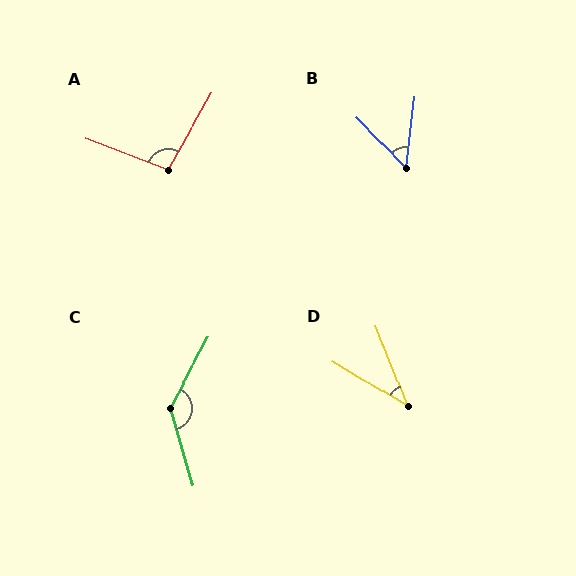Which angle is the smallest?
D, at approximately 37 degrees.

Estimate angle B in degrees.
Approximately 50 degrees.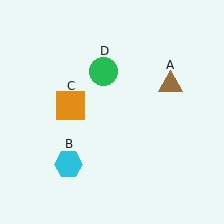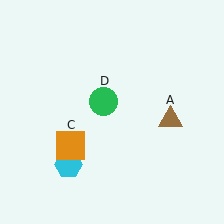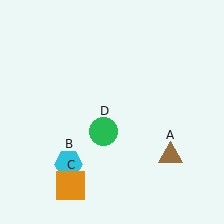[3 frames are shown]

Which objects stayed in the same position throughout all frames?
Cyan hexagon (object B) remained stationary.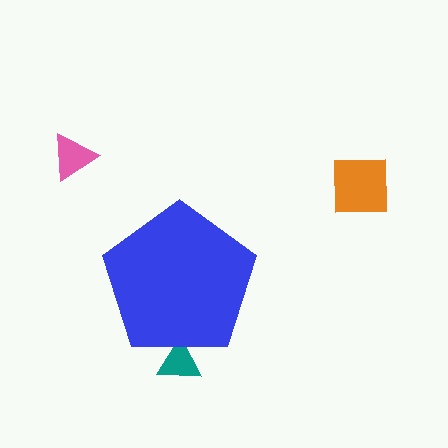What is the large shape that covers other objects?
A blue pentagon.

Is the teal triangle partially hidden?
Yes, the teal triangle is partially hidden behind the blue pentagon.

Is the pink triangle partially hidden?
No, the pink triangle is fully visible.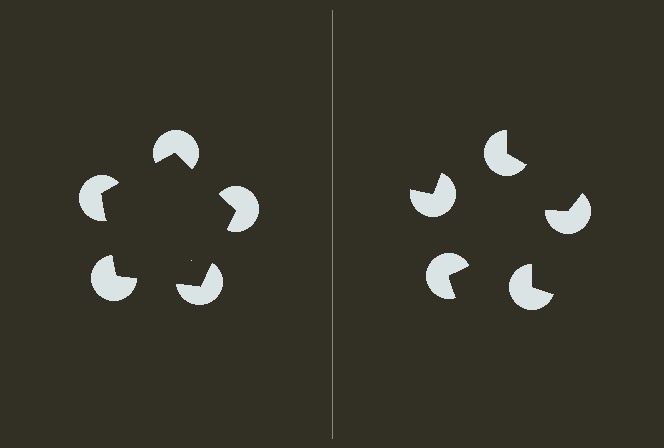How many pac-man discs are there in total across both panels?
10 — 5 on each side.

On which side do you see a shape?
An illusory pentagon appears on the left side. On the right side the wedge cuts are rotated, so no coherent shape forms.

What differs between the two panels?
The pac-man discs are positioned identically on both sides; only the wedge orientations differ. On the left they align to a pentagon; on the right they are misaligned.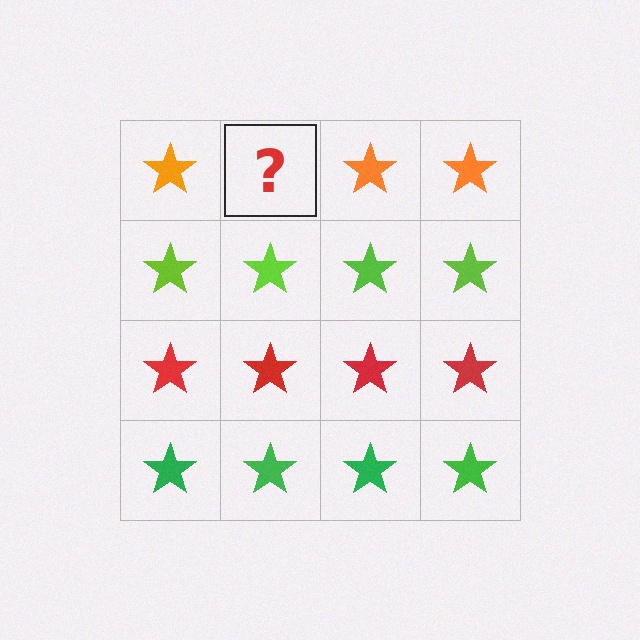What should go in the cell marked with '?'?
The missing cell should contain an orange star.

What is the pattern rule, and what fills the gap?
The rule is that each row has a consistent color. The gap should be filled with an orange star.